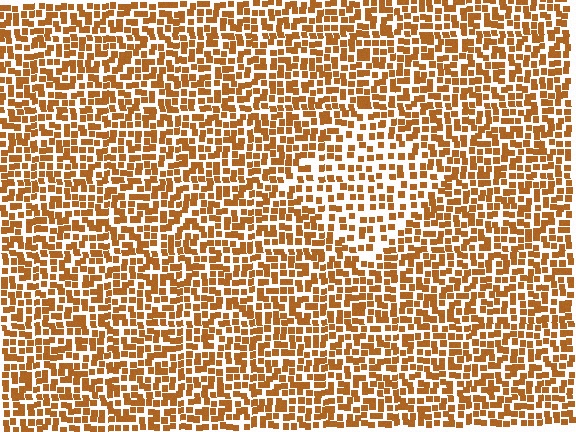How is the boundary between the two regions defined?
The boundary is defined by a change in element density (approximately 1.6x ratio). All elements are the same color, size, and shape.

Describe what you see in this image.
The image contains small brown elements arranged at two different densities. A diamond-shaped region is visible where the elements are less densely packed than the surrounding area.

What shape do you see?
I see a diamond.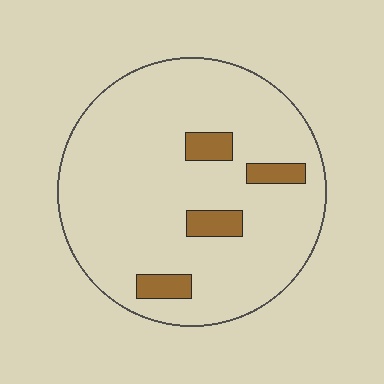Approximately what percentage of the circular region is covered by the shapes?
Approximately 10%.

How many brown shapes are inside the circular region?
4.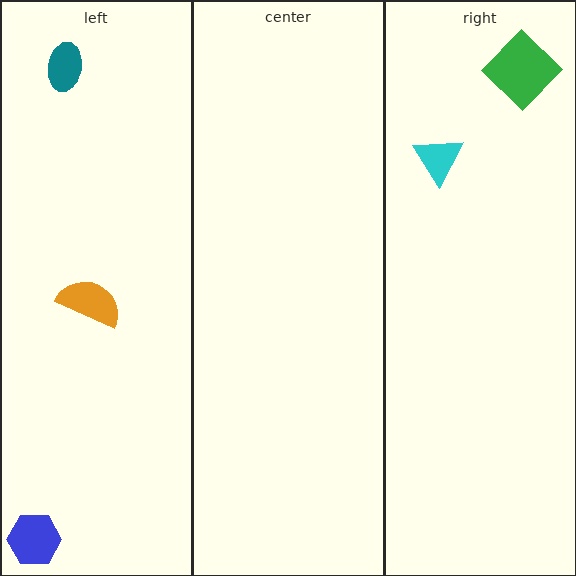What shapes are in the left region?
The orange semicircle, the teal ellipse, the blue hexagon.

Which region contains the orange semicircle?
The left region.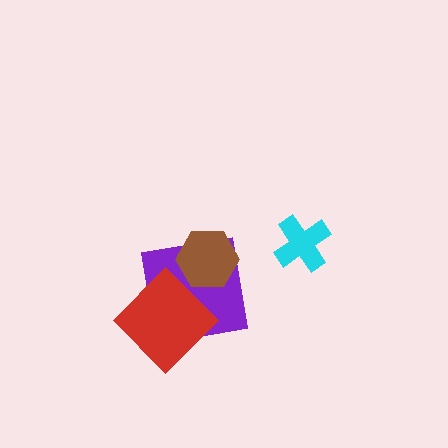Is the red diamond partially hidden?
No, no other shape covers it.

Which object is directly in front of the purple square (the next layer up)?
The brown hexagon is directly in front of the purple square.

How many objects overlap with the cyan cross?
0 objects overlap with the cyan cross.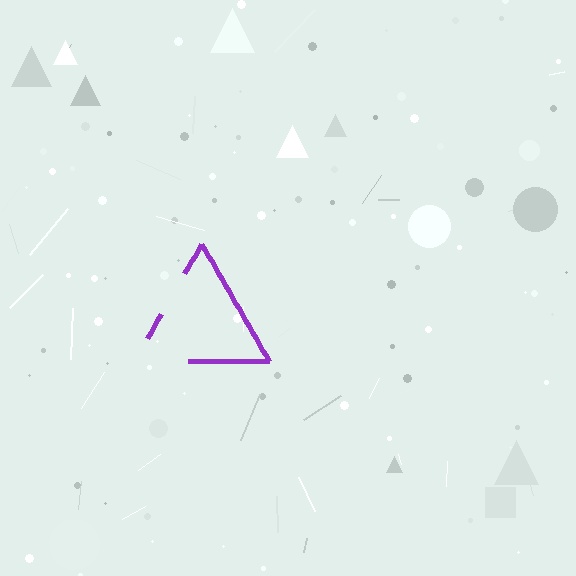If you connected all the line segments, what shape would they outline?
They would outline a triangle.